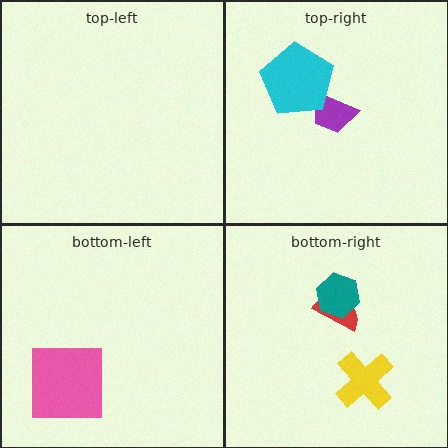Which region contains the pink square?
The bottom-left region.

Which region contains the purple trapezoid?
The top-right region.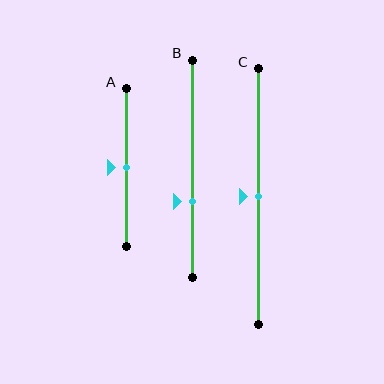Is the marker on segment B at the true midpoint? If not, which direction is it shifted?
No, the marker on segment B is shifted downward by about 15% of the segment length.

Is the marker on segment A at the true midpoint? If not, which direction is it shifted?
Yes, the marker on segment A is at the true midpoint.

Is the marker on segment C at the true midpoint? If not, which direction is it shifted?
Yes, the marker on segment C is at the true midpoint.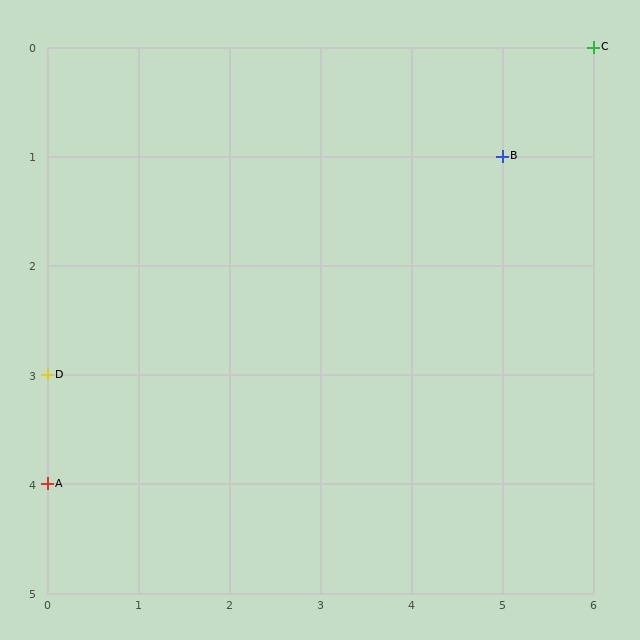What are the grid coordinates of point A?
Point A is at grid coordinates (0, 4).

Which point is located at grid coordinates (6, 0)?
Point C is at (6, 0).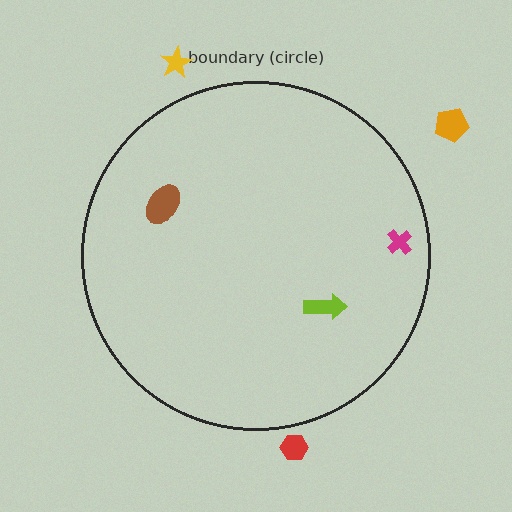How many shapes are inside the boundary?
3 inside, 3 outside.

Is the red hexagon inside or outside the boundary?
Outside.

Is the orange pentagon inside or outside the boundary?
Outside.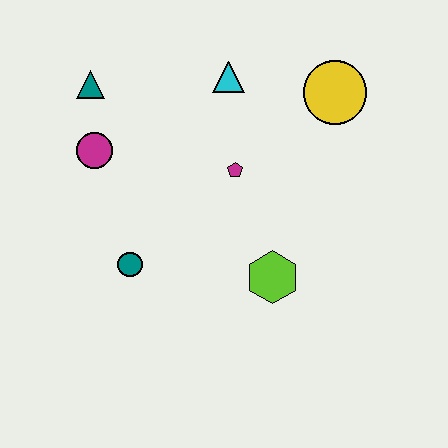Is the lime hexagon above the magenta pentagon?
No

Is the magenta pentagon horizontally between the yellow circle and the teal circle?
Yes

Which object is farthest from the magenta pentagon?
The teal triangle is farthest from the magenta pentagon.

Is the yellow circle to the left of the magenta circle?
No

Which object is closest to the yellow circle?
The cyan triangle is closest to the yellow circle.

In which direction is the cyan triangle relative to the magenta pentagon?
The cyan triangle is above the magenta pentagon.